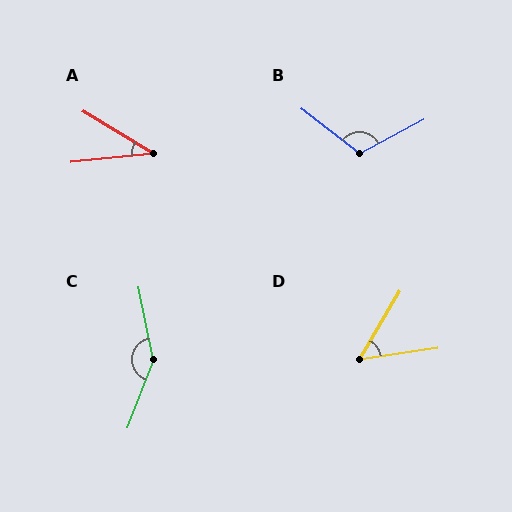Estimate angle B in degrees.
Approximately 114 degrees.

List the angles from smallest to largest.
A (37°), D (51°), B (114°), C (147°).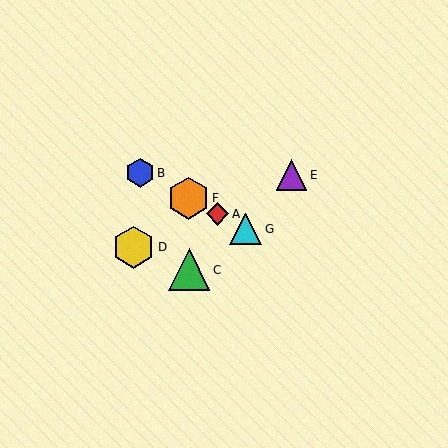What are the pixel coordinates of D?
Object D is at (134, 247).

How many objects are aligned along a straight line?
4 objects (A, B, F, G) are aligned along a straight line.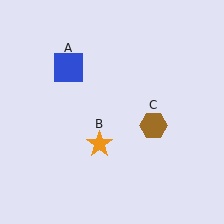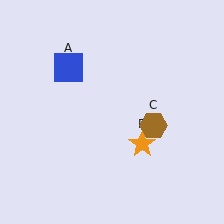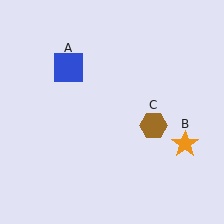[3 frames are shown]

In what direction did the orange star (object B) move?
The orange star (object B) moved right.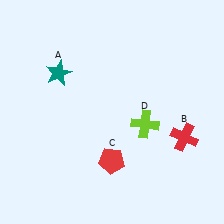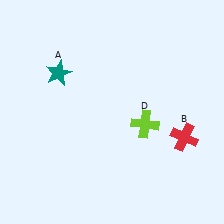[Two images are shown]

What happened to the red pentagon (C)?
The red pentagon (C) was removed in Image 2. It was in the bottom-left area of Image 1.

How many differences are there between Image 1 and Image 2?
There is 1 difference between the two images.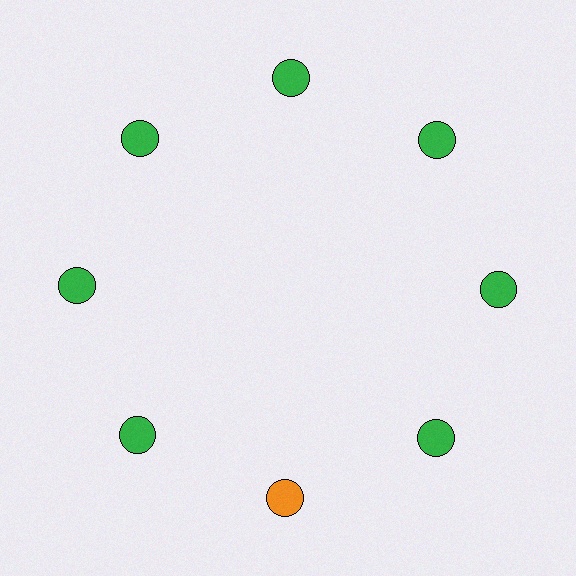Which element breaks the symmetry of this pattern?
The orange circle at roughly the 6 o'clock position breaks the symmetry. All other shapes are green circles.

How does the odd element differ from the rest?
It has a different color: orange instead of green.